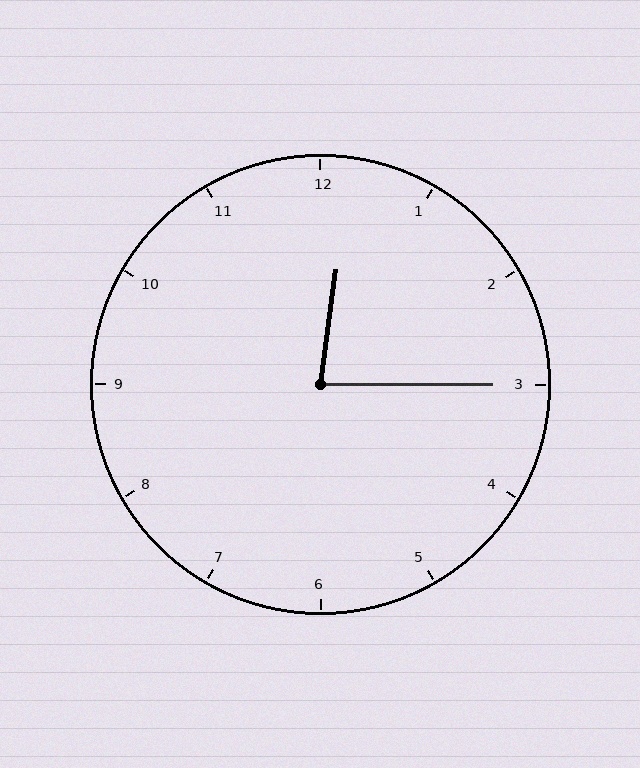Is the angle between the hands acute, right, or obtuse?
It is acute.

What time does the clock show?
12:15.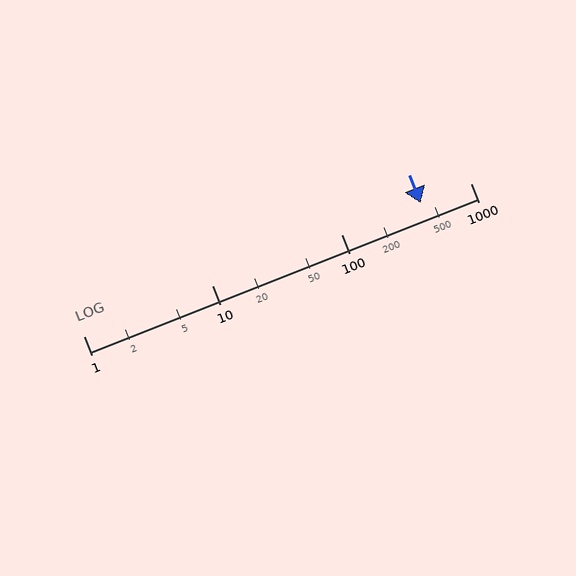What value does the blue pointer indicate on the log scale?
The pointer indicates approximately 410.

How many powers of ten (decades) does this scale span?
The scale spans 3 decades, from 1 to 1000.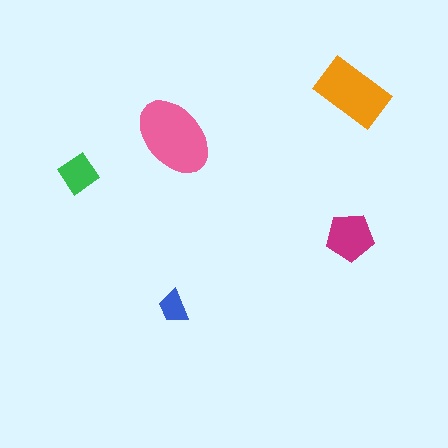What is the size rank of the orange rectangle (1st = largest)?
2nd.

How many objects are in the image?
There are 5 objects in the image.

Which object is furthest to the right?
The orange rectangle is rightmost.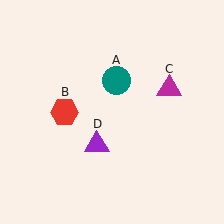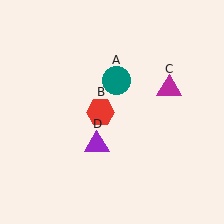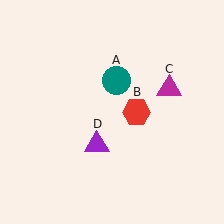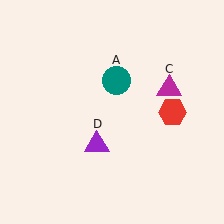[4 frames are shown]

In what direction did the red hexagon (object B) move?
The red hexagon (object B) moved right.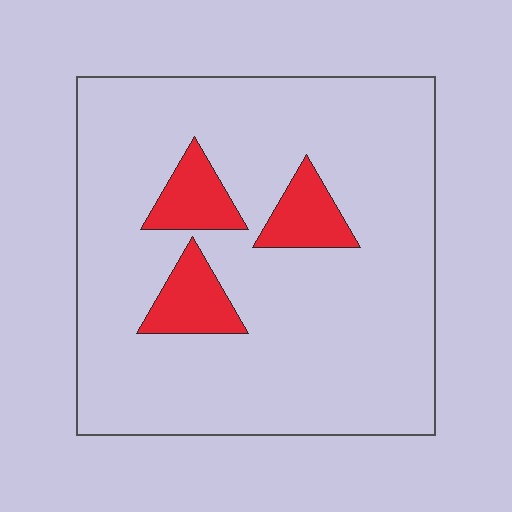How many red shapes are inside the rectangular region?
3.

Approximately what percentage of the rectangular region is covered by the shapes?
Approximately 10%.